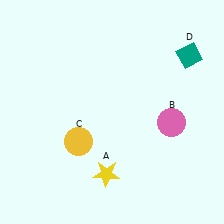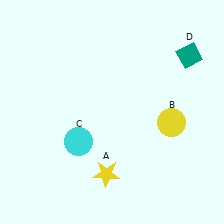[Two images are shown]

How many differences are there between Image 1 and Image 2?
There are 2 differences between the two images.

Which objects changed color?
B changed from pink to yellow. C changed from yellow to cyan.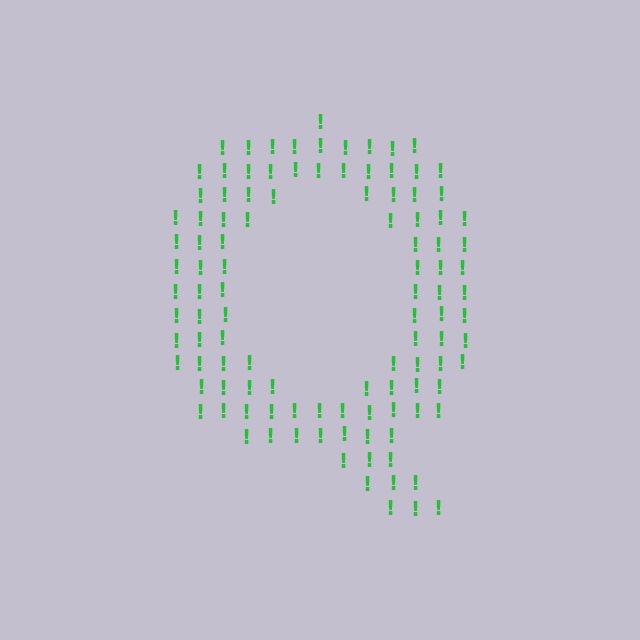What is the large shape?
The large shape is the letter Q.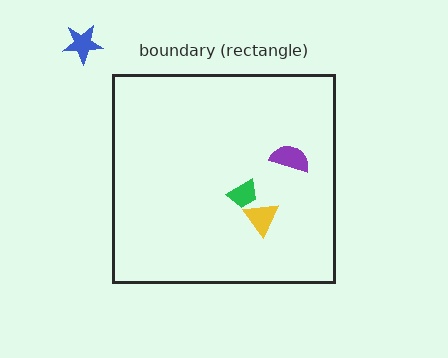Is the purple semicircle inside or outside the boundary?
Inside.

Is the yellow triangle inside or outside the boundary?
Inside.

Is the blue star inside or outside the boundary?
Outside.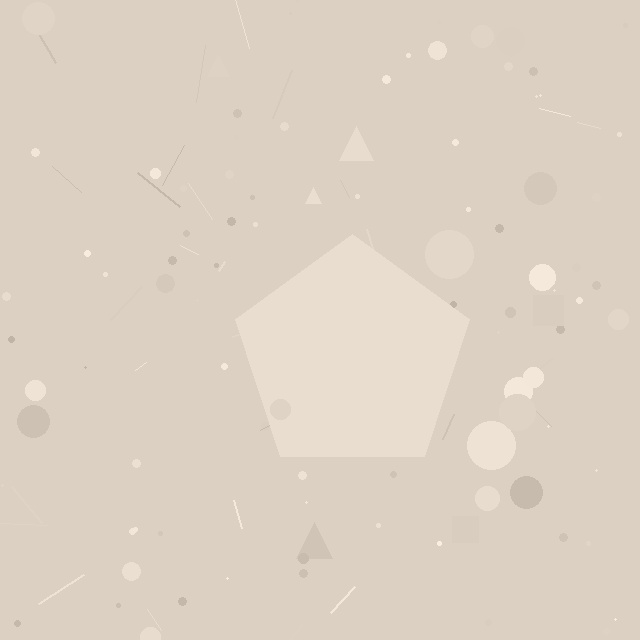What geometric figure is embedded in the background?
A pentagon is embedded in the background.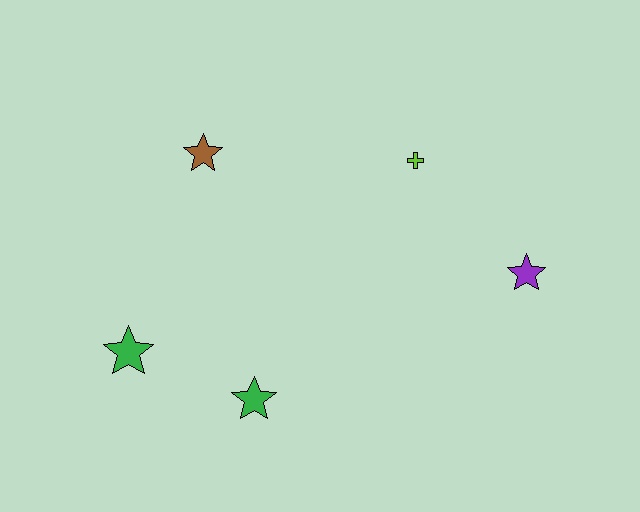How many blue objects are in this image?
There are no blue objects.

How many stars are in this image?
There are 4 stars.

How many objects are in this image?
There are 5 objects.